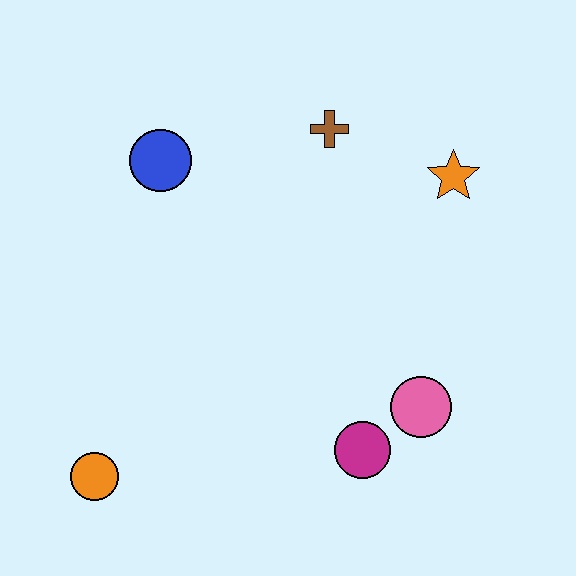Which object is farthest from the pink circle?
The blue circle is farthest from the pink circle.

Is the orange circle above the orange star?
No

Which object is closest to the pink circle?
The magenta circle is closest to the pink circle.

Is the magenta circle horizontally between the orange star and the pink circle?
No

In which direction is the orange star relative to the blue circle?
The orange star is to the right of the blue circle.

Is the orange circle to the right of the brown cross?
No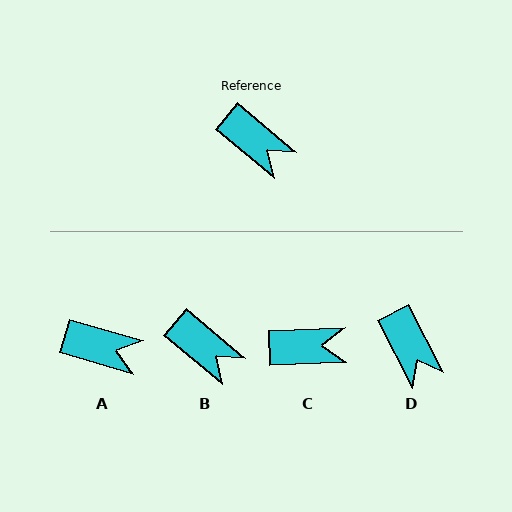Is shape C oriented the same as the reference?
No, it is off by about 43 degrees.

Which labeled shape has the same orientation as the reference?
B.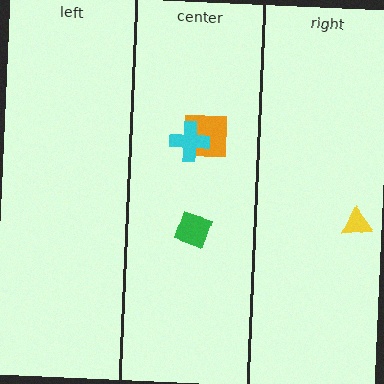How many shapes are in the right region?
1.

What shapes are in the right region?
The yellow triangle.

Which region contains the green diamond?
The center region.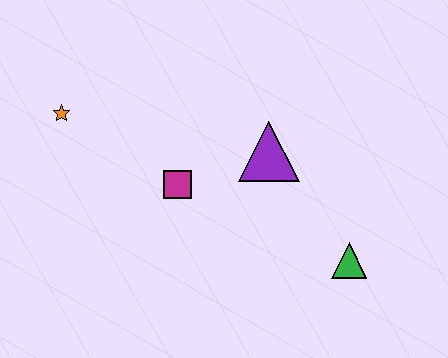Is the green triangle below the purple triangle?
Yes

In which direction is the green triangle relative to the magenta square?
The green triangle is to the right of the magenta square.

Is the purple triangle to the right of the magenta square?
Yes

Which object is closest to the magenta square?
The purple triangle is closest to the magenta square.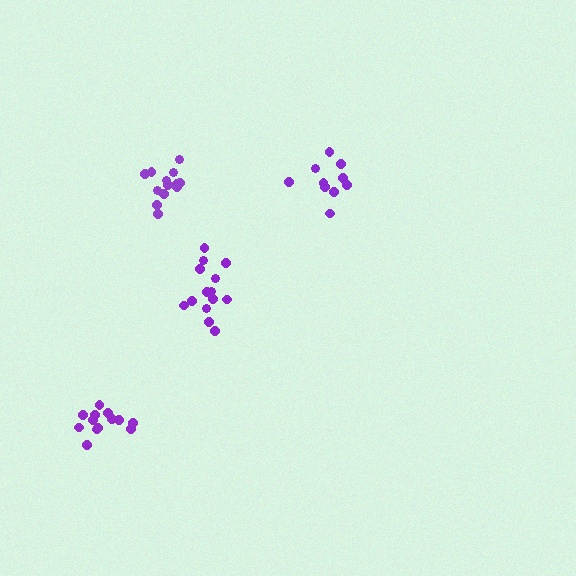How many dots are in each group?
Group 1: 10 dots, Group 2: 13 dots, Group 3: 14 dots, Group 4: 13 dots (50 total).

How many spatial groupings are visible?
There are 4 spatial groupings.